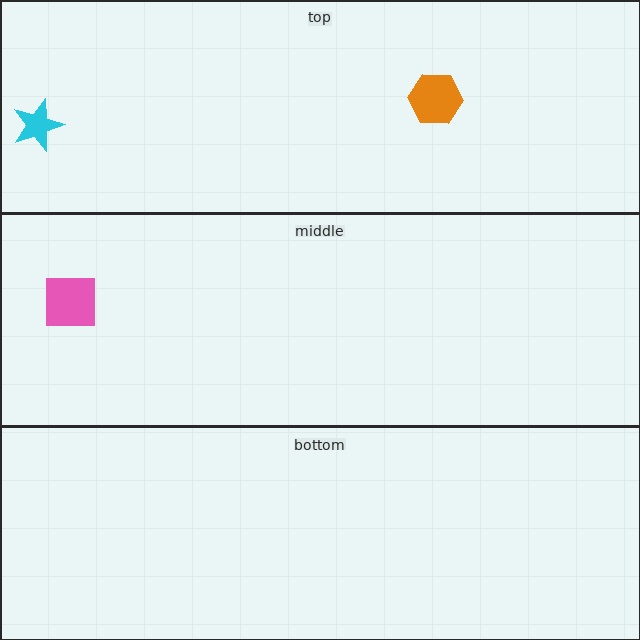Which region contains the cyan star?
The top region.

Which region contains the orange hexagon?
The top region.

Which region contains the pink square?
The middle region.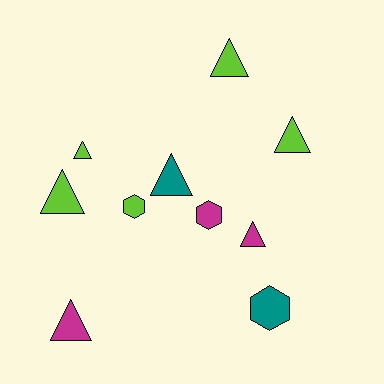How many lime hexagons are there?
There is 1 lime hexagon.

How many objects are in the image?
There are 10 objects.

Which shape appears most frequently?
Triangle, with 7 objects.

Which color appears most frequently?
Lime, with 5 objects.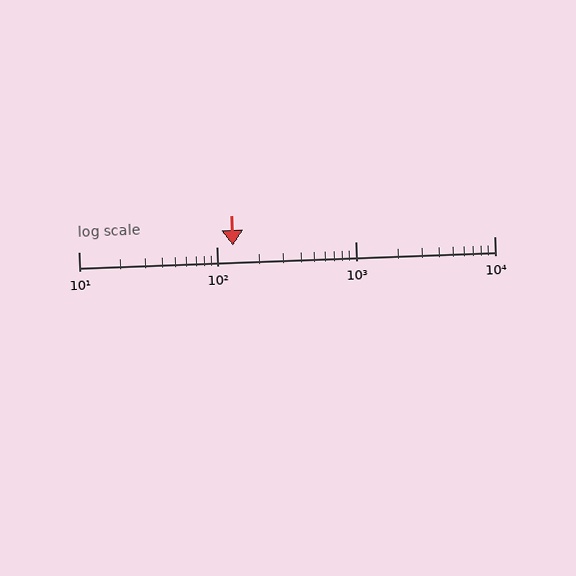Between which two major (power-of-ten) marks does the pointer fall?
The pointer is between 100 and 1000.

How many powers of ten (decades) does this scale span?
The scale spans 3 decades, from 10 to 10000.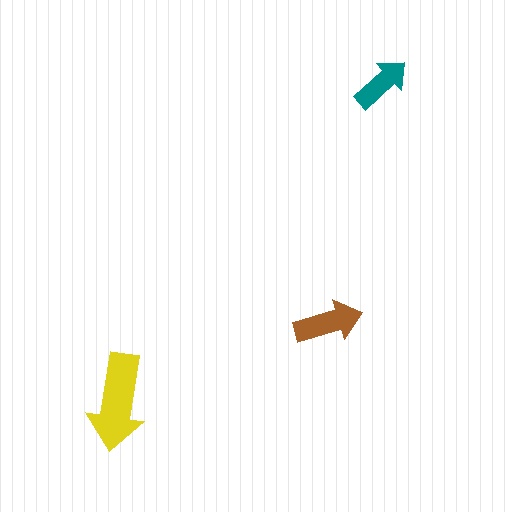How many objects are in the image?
There are 3 objects in the image.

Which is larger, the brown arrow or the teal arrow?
The brown one.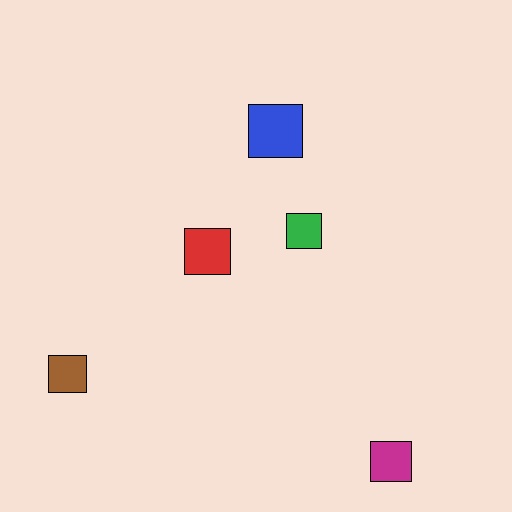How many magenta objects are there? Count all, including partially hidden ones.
There is 1 magenta object.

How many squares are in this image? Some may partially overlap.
There are 5 squares.